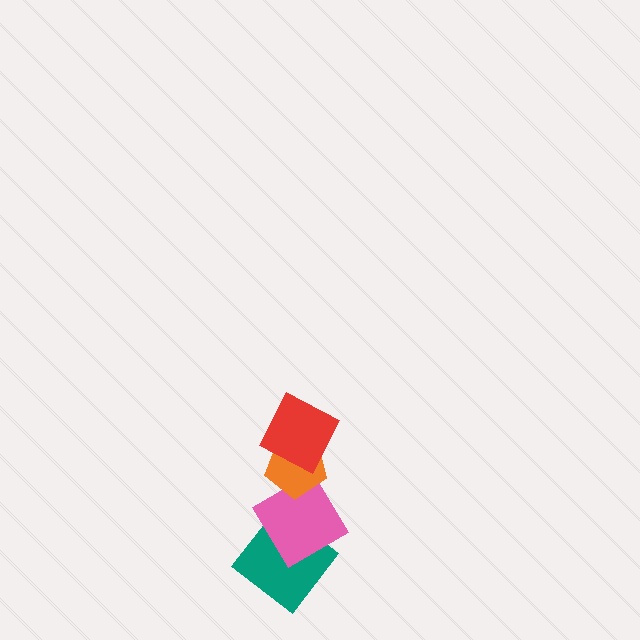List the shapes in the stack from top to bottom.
From top to bottom: the red square, the orange pentagon, the pink diamond, the teal diamond.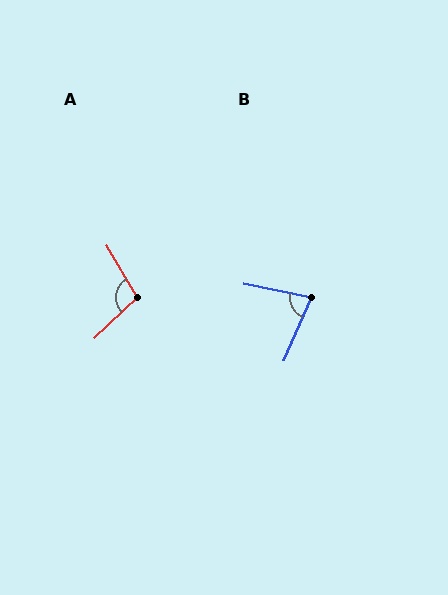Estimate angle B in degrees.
Approximately 78 degrees.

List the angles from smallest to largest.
B (78°), A (103°).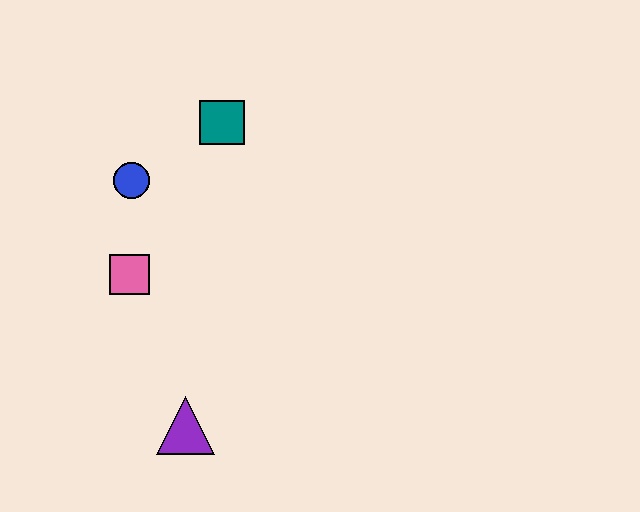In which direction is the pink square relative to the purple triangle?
The pink square is above the purple triangle.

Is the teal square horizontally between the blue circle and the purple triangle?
No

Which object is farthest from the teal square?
The purple triangle is farthest from the teal square.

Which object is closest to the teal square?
The blue circle is closest to the teal square.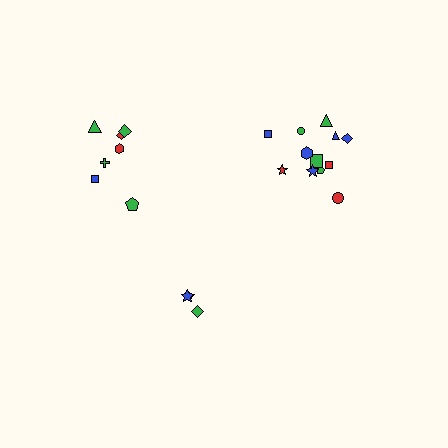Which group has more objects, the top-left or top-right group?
The top-right group.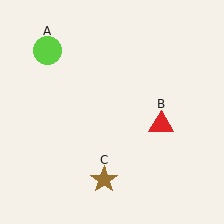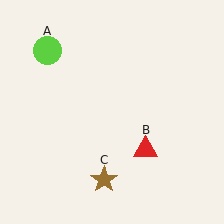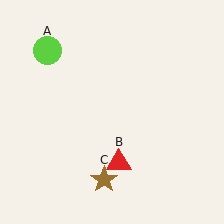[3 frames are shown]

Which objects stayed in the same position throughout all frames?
Lime circle (object A) and brown star (object C) remained stationary.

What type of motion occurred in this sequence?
The red triangle (object B) rotated clockwise around the center of the scene.